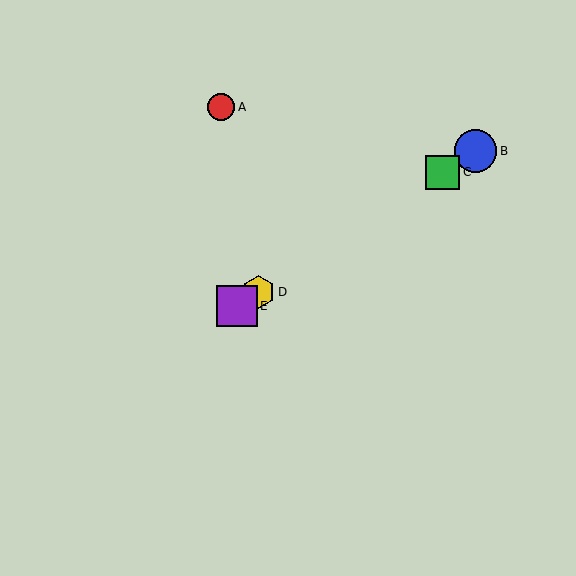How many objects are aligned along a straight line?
4 objects (B, C, D, E) are aligned along a straight line.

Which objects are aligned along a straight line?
Objects B, C, D, E are aligned along a straight line.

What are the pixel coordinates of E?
Object E is at (237, 306).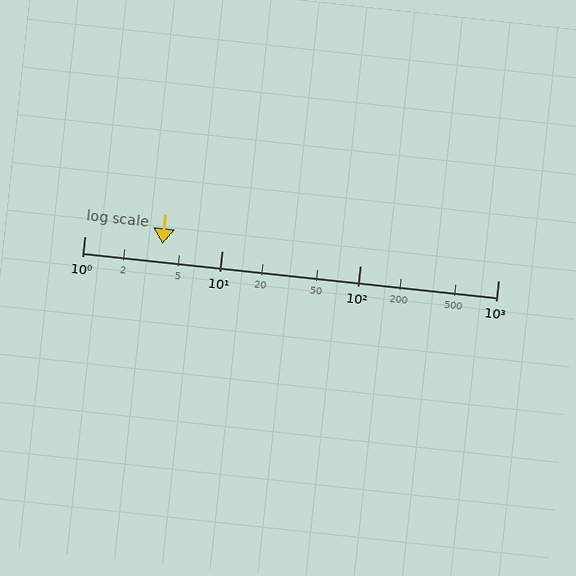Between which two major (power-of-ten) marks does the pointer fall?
The pointer is between 1 and 10.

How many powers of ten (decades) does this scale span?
The scale spans 3 decades, from 1 to 1000.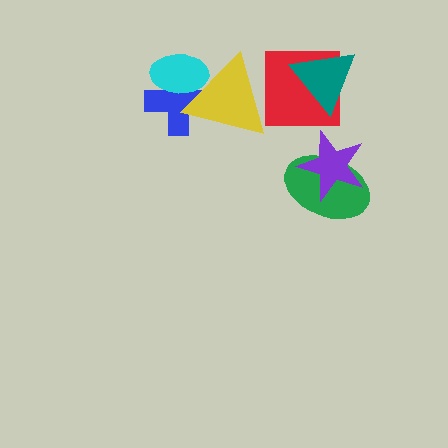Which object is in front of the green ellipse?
The purple star is in front of the green ellipse.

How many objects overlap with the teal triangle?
1 object overlaps with the teal triangle.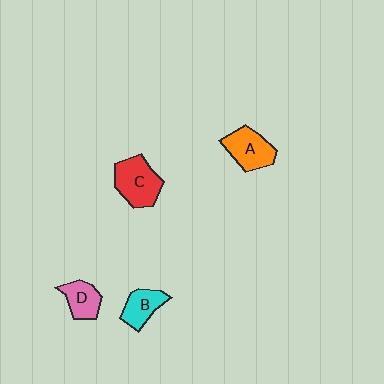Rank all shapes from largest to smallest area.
From largest to smallest: C (red), A (orange), B (cyan), D (pink).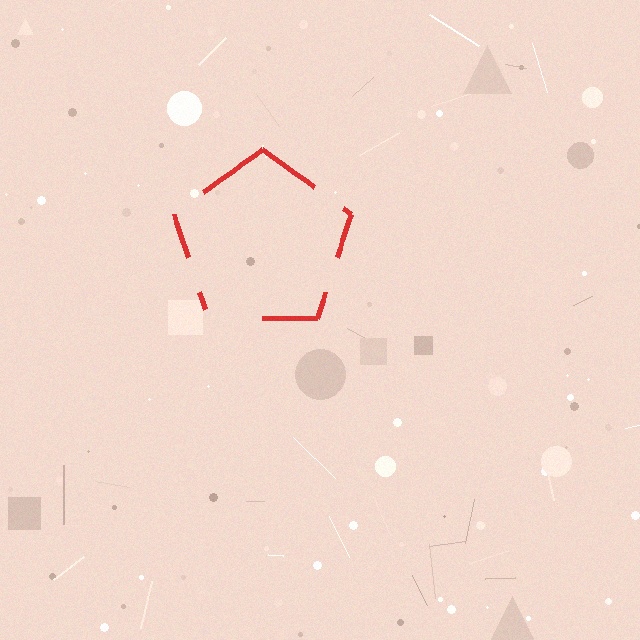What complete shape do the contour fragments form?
The contour fragments form a pentagon.